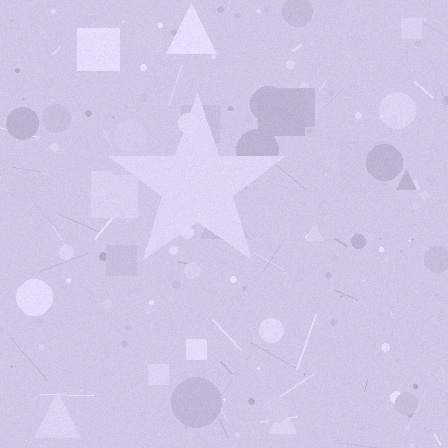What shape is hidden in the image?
A star is hidden in the image.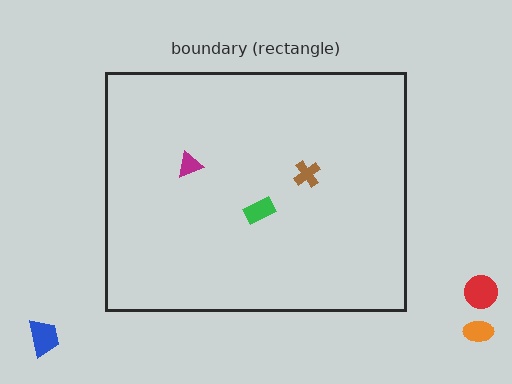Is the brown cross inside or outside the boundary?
Inside.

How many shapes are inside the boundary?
3 inside, 3 outside.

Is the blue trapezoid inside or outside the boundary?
Outside.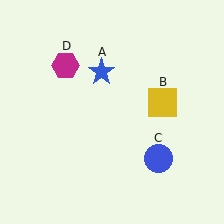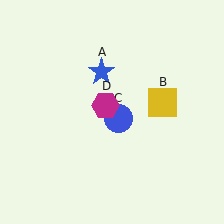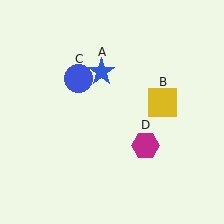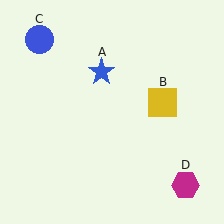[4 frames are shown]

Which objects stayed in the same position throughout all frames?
Blue star (object A) and yellow square (object B) remained stationary.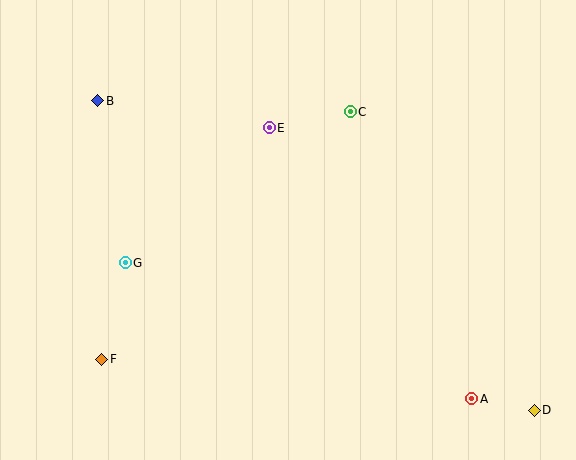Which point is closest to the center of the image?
Point E at (269, 128) is closest to the center.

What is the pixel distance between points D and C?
The distance between D and C is 351 pixels.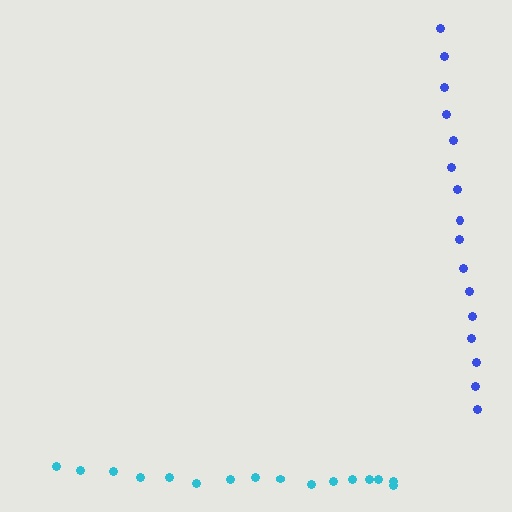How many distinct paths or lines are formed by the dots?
There are 2 distinct paths.